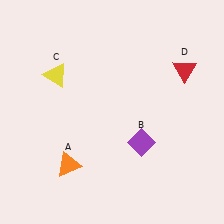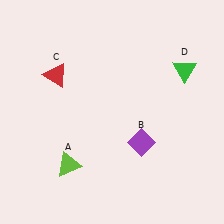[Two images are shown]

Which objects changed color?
A changed from orange to lime. C changed from yellow to red. D changed from red to green.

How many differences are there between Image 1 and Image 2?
There are 3 differences between the two images.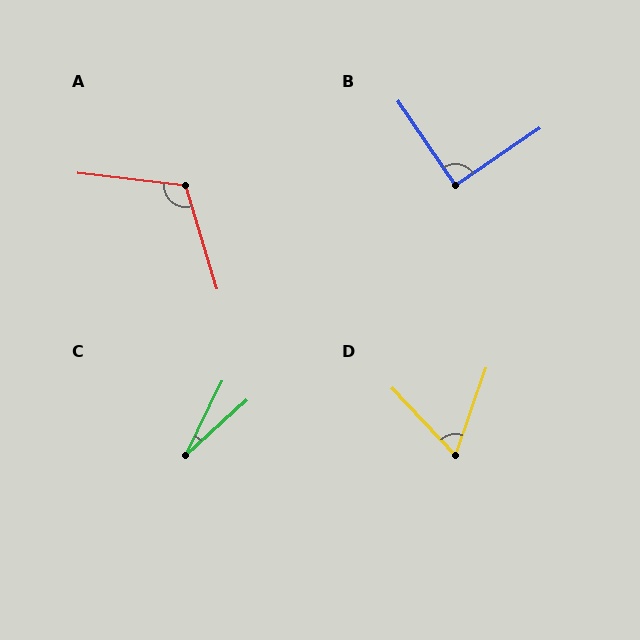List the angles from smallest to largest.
C (22°), D (63°), B (90°), A (113°).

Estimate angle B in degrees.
Approximately 90 degrees.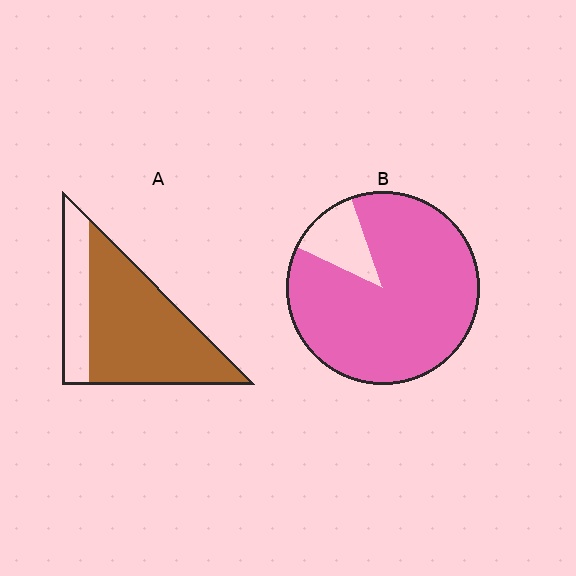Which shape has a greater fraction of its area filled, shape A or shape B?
Shape B.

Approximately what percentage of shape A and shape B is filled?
A is approximately 75% and B is approximately 90%.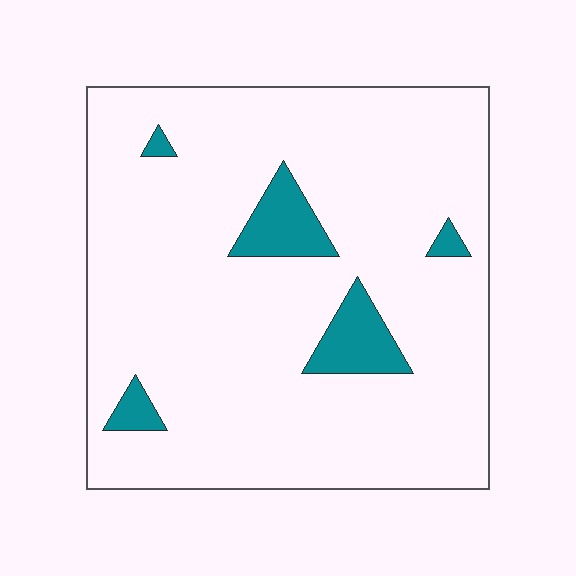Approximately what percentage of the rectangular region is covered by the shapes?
Approximately 10%.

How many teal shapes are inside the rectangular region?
5.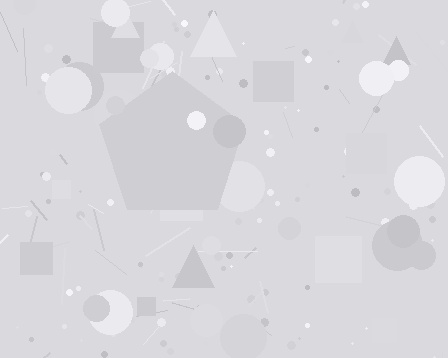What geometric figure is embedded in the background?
A pentagon is embedded in the background.